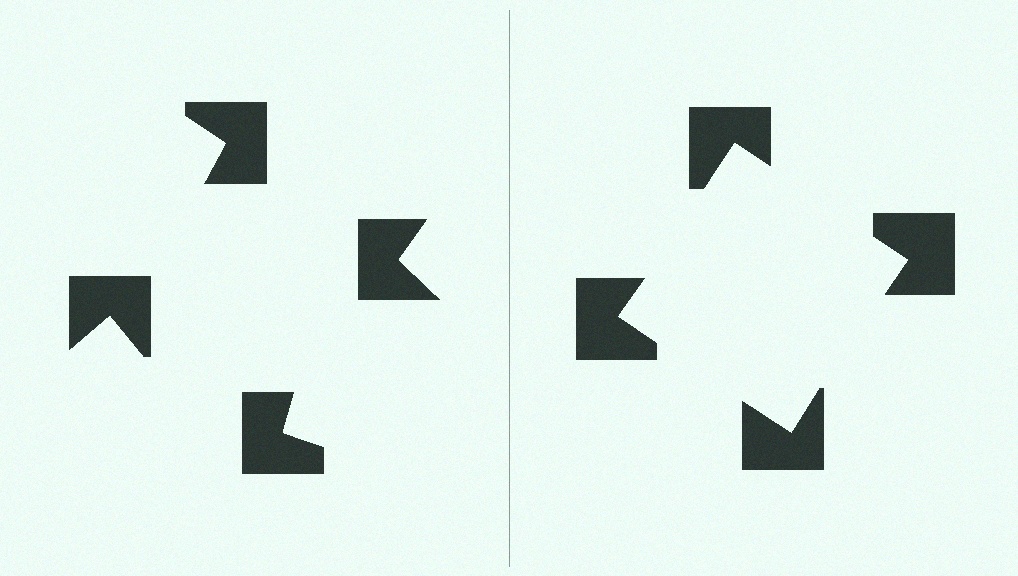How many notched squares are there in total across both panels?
8 — 4 on each side.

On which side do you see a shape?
An illusory square appears on the right side. On the left side the wedge cuts are rotated, so no coherent shape forms.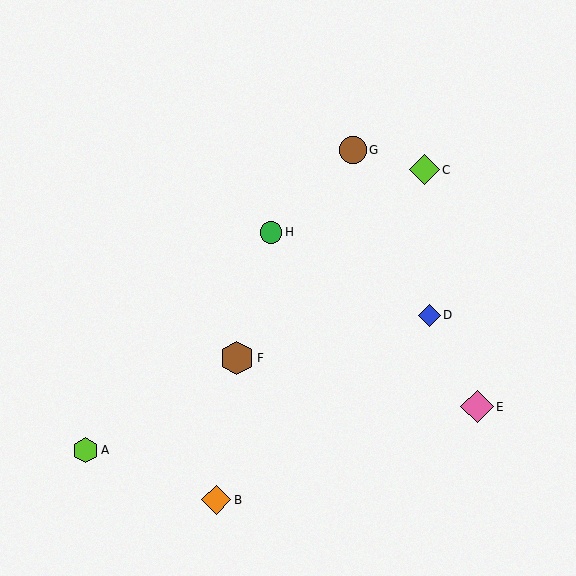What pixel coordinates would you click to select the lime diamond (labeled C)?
Click at (424, 170) to select the lime diamond C.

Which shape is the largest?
The brown hexagon (labeled F) is the largest.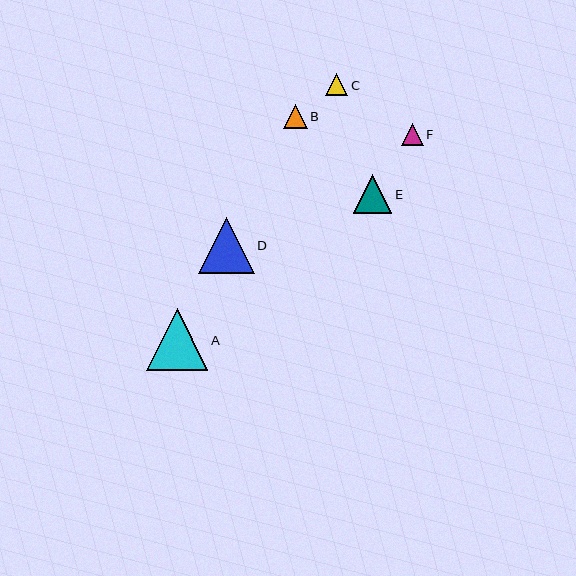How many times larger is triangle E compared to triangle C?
Triangle E is approximately 1.8 times the size of triangle C.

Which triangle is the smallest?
Triangle C is the smallest with a size of approximately 22 pixels.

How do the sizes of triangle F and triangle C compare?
Triangle F and triangle C are approximately the same size.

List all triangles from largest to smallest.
From largest to smallest: A, D, E, B, F, C.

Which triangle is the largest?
Triangle A is the largest with a size of approximately 61 pixels.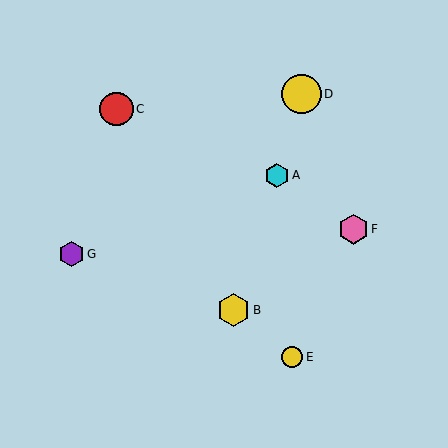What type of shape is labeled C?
Shape C is a red circle.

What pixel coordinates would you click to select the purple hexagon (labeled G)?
Click at (71, 254) to select the purple hexagon G.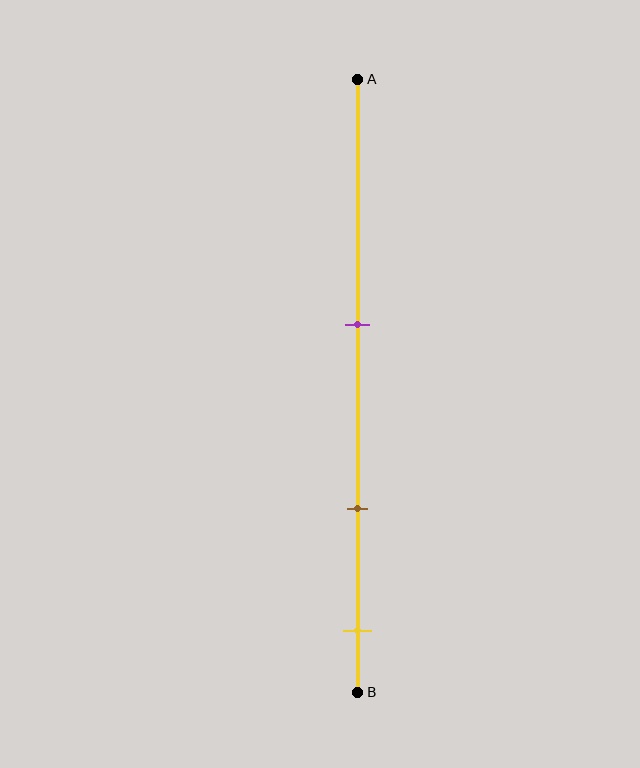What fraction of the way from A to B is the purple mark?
The purple mark is approximately 40% (0.4) of the way from A to B.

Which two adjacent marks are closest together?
The brown and yellow marks are the closest adjacent pair.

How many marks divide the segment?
There are 3 marks dividing the segment.